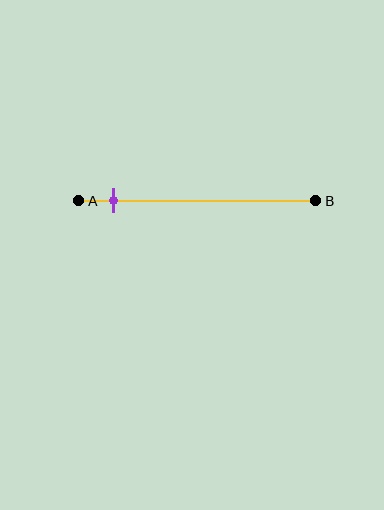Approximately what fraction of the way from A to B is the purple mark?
The purple mark is approximately 15% of the way from A to B.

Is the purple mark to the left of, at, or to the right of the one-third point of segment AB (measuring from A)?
The purple mark is to the left of the one-third point of segment AB.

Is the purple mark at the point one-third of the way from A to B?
No, the mark is at about 15% from A, not at the 33% one-third point.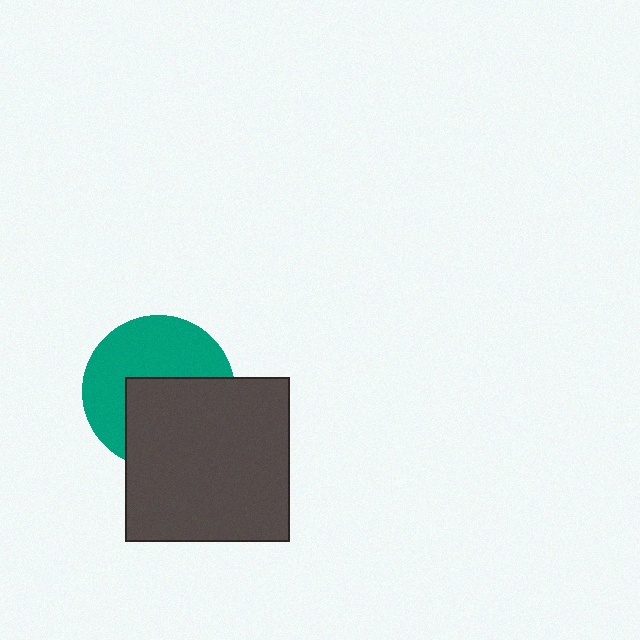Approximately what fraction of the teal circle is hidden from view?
Roughly 47% of the teal circle is hidden behind the dark gray square.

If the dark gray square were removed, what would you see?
You would see the complete teal circle.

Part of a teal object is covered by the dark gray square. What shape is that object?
It is a circle.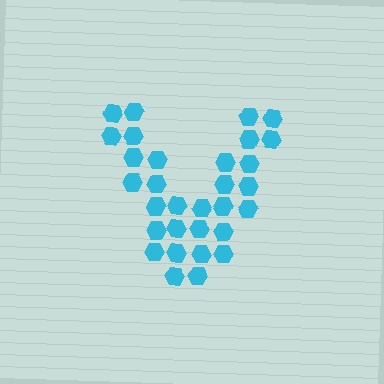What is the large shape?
The large shape is the letter V.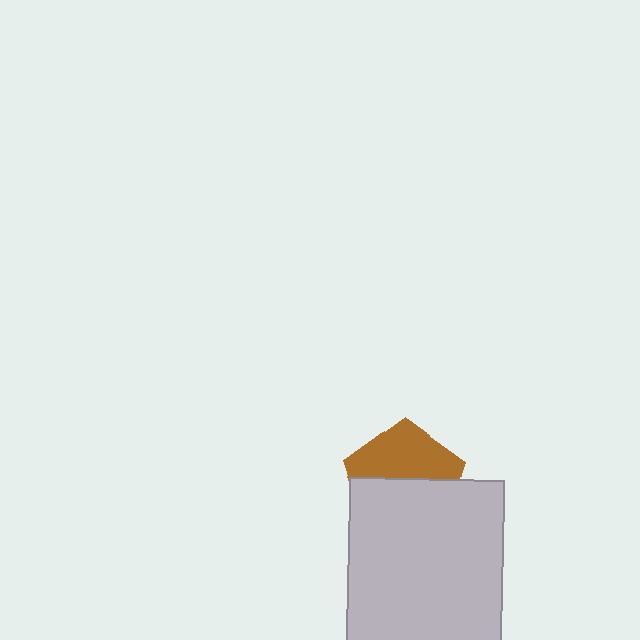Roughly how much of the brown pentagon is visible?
About half of it is visible (roughly 47%).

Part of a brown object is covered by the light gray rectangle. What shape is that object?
It is a pentagon.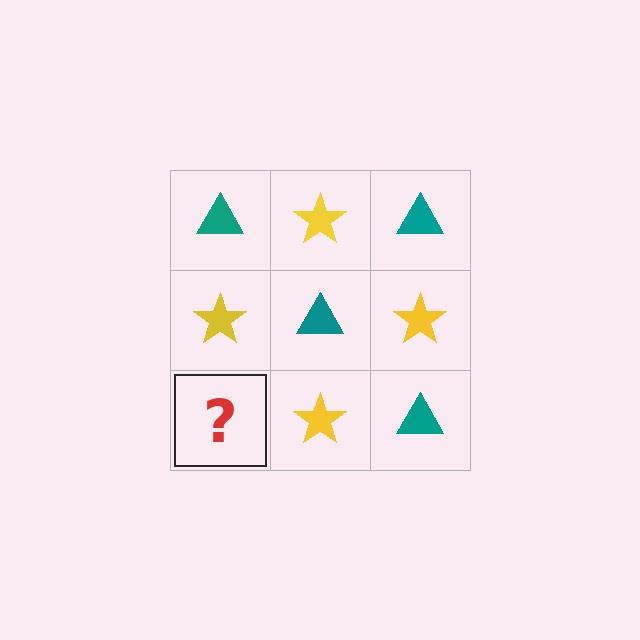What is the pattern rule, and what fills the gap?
The rule is that it alternates teal triangle and yellow star in a checkerboard pattern. The gap should be filled with a teal triangle.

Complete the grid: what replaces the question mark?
The question mark should be replaced with a teal triangle.